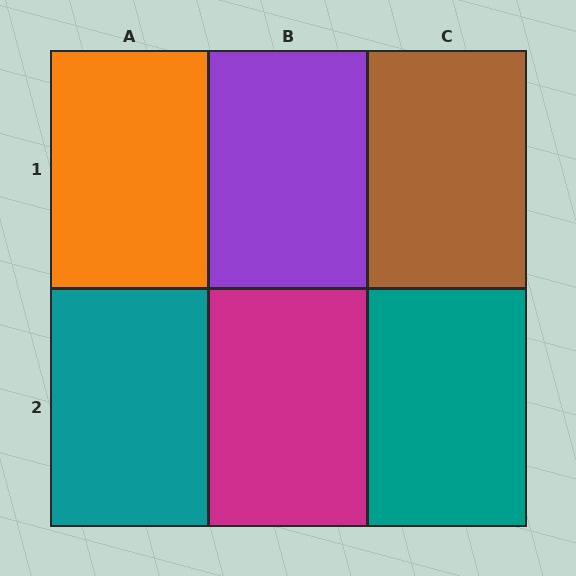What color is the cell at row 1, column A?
Orange.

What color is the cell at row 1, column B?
Purple.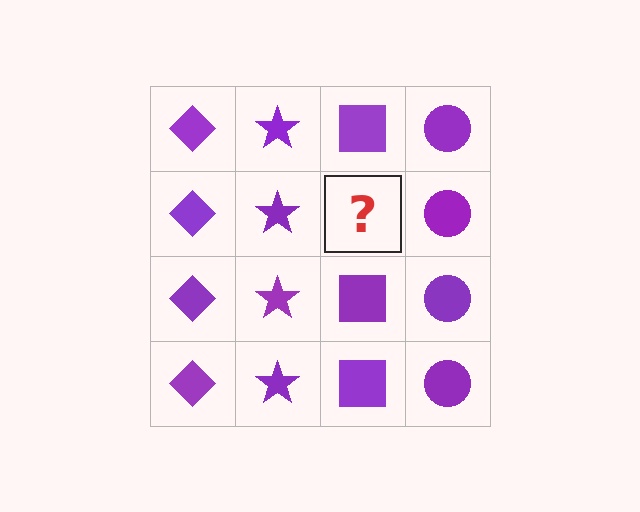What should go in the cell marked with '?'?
The missing cell should contain a purple square.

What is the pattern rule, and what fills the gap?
The rule is that each column has a consistent shape. The gap should be filled with a purple square.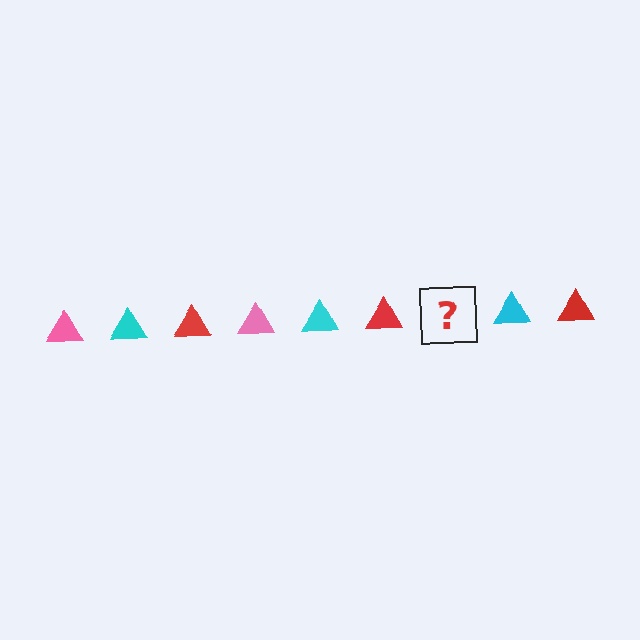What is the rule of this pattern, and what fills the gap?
The rule is that the pattern cycles through pink, cyan, red triangles. The gap should be filled with a pink triangle.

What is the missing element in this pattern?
The missing element is a pink triangle.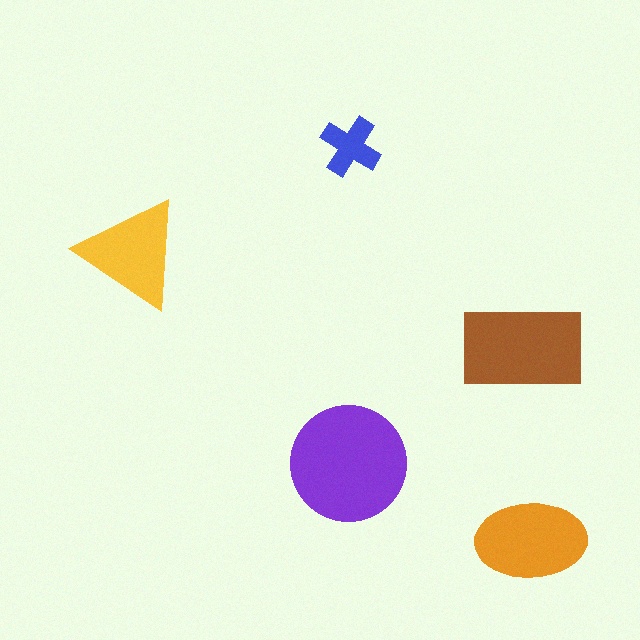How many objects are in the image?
There are 5 objects in the image.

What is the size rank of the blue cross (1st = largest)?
5th.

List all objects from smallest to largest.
The blue cross, the yellow triangle, the orange ellipse, the brown rectangle, the purple circle.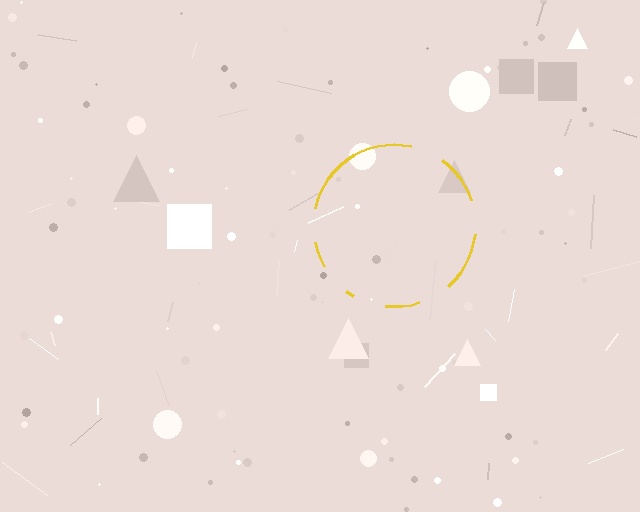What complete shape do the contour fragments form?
The contour fragments form a circle.